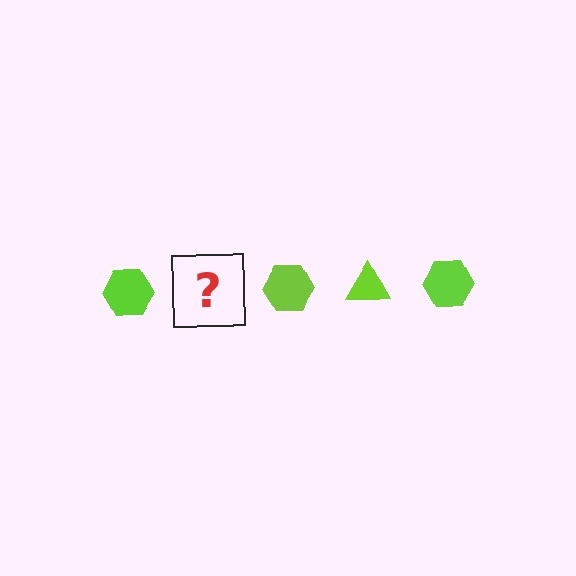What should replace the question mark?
The question mark should be replaced with a lime triangle.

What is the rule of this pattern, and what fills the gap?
The rule is that the pattern cycles through hexagon, triangle shapes in lime. The gap should be filled with a lime triangle.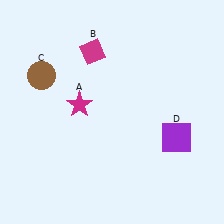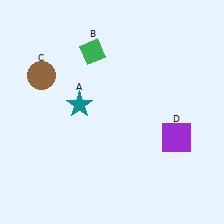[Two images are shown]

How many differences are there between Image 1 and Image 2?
There are 2 differences between the two images.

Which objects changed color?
A changed from magenta to teal. B changed from magenta to green.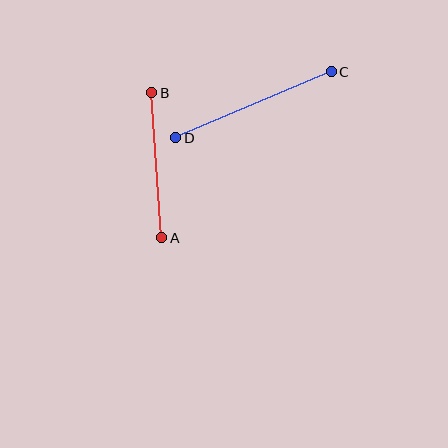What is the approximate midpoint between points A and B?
The midpoint is at approximately (157, 165) pixels.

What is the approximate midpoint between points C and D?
The midpoint is at approximately (254, 105) pixels.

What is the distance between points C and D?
The distance is approximately 169 pixels.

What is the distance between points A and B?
The distance is approximately 145 pixels.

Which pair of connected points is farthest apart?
Points C and D are farthest apart.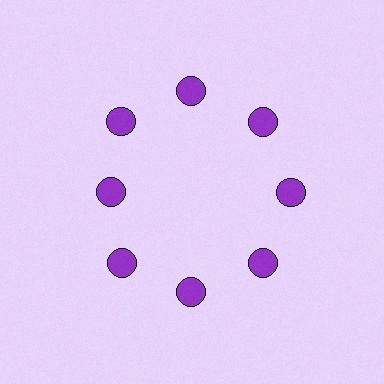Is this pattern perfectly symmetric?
No. The 8 purple circles are arranged in a ring, but one element near the 9 o'clock position is pulled inward toward the center, breaking the 8-fold rotational symmetry.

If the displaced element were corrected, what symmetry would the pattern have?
It would have 8-fold rotational symmetry — the pattern would map onto itself every 45 degrees.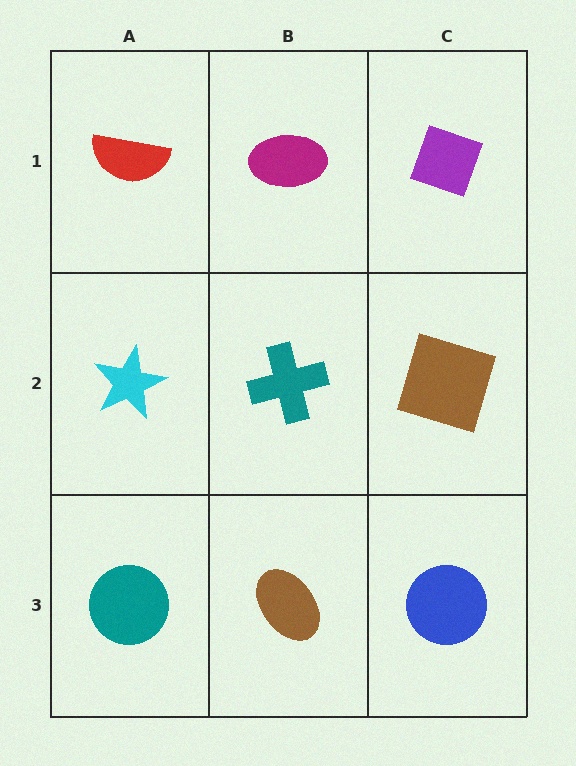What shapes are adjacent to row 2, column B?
A magenta ellipse (row 1, column B), a brown ellipse (row 3, column B), a cyan star (row 2, column A), a brown square (row 2, column C).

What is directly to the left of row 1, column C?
A magenta ellipse.